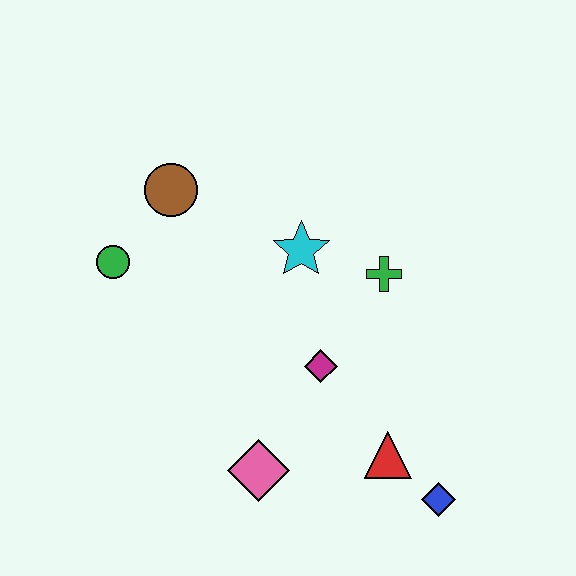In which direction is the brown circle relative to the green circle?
The brown circle is above the green circle.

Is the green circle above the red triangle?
Yes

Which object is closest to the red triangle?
The blue diamond is closest to the red triangle.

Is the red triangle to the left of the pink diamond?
No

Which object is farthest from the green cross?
The green circle is farthest from the green cross.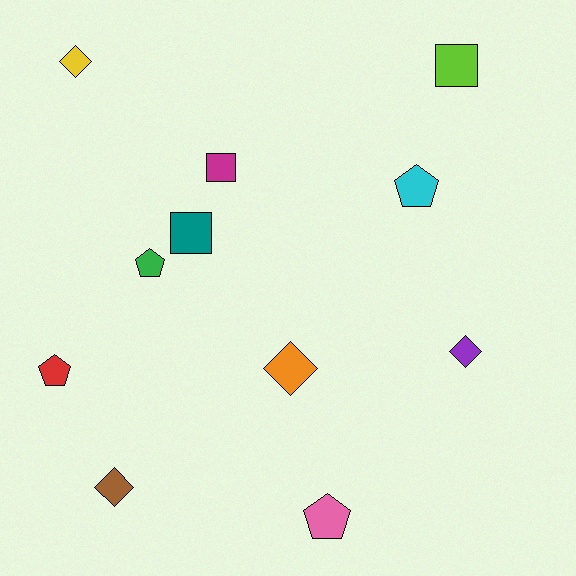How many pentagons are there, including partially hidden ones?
There are 4 pentagons.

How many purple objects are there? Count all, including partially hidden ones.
There is 1 purple object.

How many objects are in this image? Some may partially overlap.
There are 11 objects.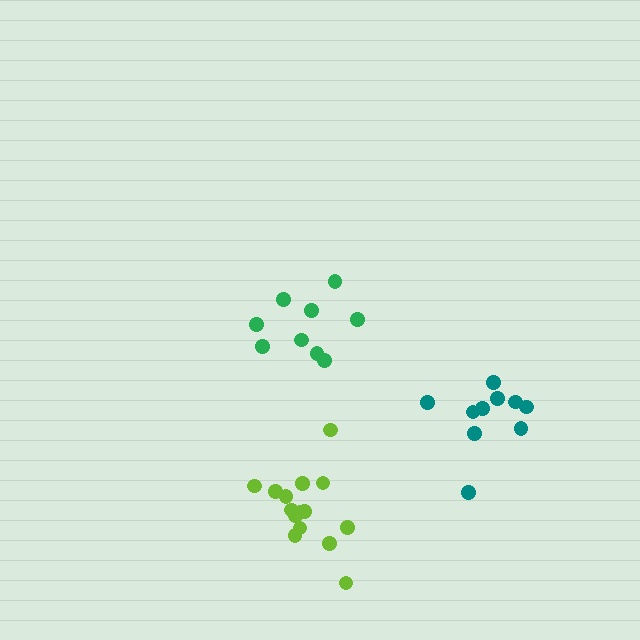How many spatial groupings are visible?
There are 3 spatial groupings.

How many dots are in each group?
Group 1: 15 dots, Group 2: 10 dots, Group 3: 9 dots (34 total).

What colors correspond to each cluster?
The clusters are colored: lime, teal, green.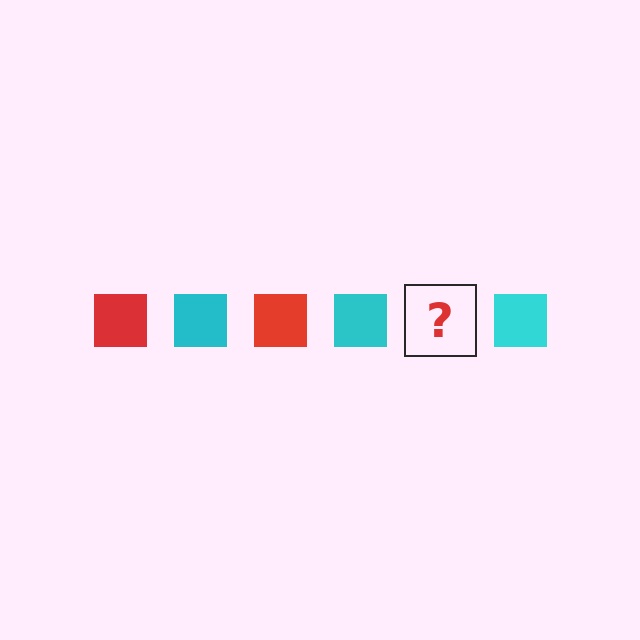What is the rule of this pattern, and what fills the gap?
The rule is that the pattern cycles through red, cyan squares. The gap should be filled with a red square.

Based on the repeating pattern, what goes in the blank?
The blank should be a red square.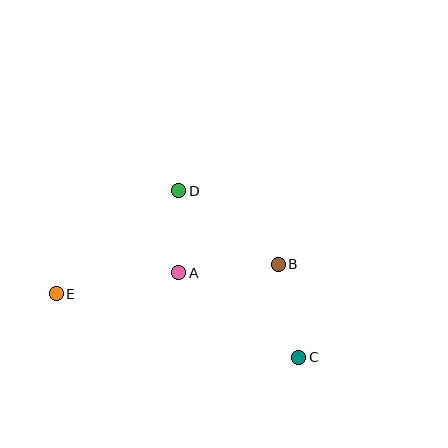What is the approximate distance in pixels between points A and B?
The distance between A and B is approximately 99 pixels.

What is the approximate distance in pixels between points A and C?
The distance between A and C is approximately 147 pixels.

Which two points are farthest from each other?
Points C and E are farthest from each other.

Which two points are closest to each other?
Points A and D are closest to each other.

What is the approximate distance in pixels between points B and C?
The distance between B and C is approximately 95 pixels.